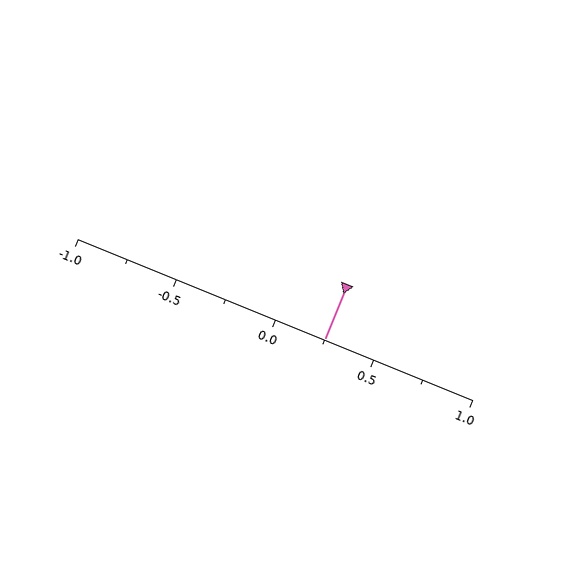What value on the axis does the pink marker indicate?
The marker indicates approximately 0.25.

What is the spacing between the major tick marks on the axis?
The major ticks are spaced 0.5 apart.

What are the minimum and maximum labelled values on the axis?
The axis runs from -1.0 to 1.0.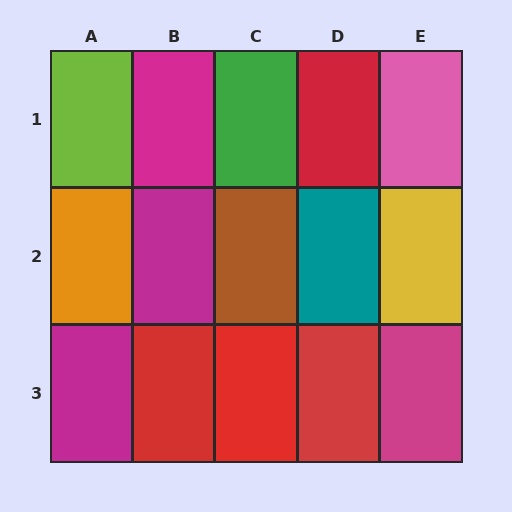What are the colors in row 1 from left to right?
Lime, magenta, green, red, pink.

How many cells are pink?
1 cell is pink.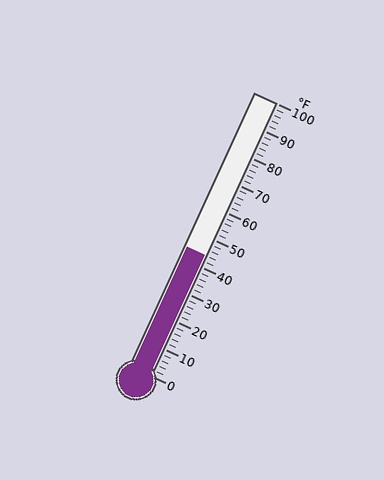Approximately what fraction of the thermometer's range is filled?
The thermometer is filled to approximately 45% of its range.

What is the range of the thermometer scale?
The thermometer scale ranges from 0°F to 100°F.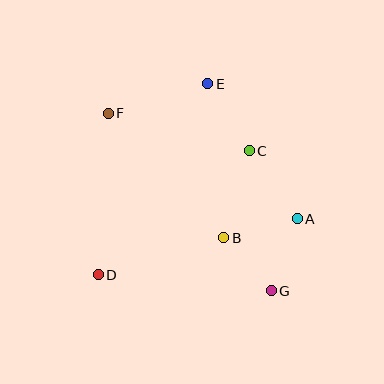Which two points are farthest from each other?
Points F and G are farthest from each other.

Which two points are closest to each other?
Points B and G are closest to each other.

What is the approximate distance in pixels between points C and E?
The distance between C and E is approximately 79 pixels.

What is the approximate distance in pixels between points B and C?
The distance between B and C is approximately 91 pixels.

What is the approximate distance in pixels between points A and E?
The distance between A and E is approximately 162 pixels.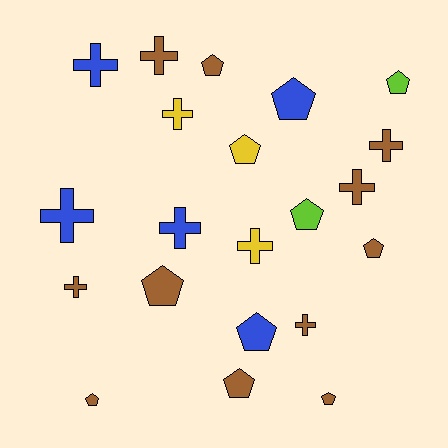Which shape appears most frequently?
Pentagon, with 11 objects.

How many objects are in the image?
There are 21 objects.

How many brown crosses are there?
There are 5 brown crosses.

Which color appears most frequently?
Brown, with 11 objects.